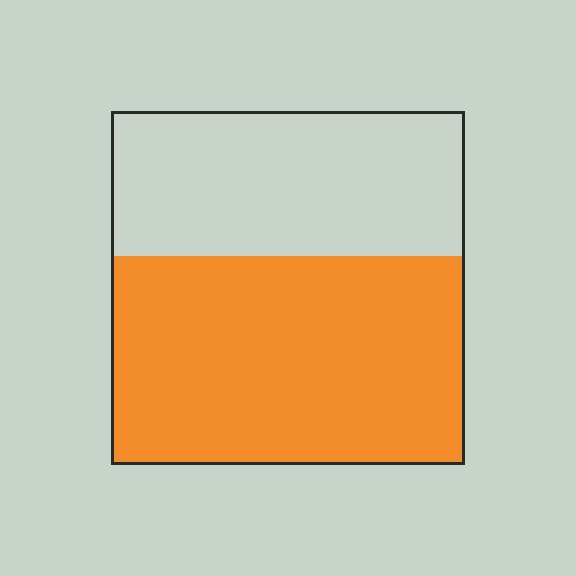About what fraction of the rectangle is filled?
About three fifths (3/5).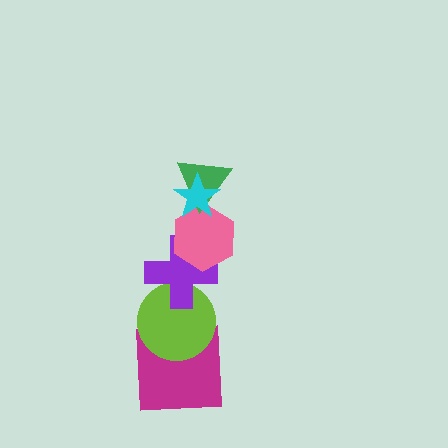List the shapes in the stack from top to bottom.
From top to bottom: the cyan star, the green triangle, the pink hexagon, the purple cross, the lime circle, the magenta square.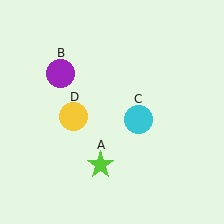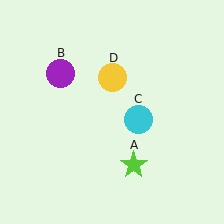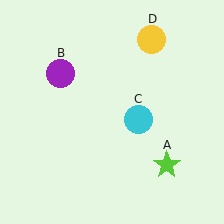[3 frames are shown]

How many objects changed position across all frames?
2 objects changed position: lime star (object A), yellow circle (object D).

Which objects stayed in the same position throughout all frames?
Purple circle (object B) and cyan circle (object C) remained stationary.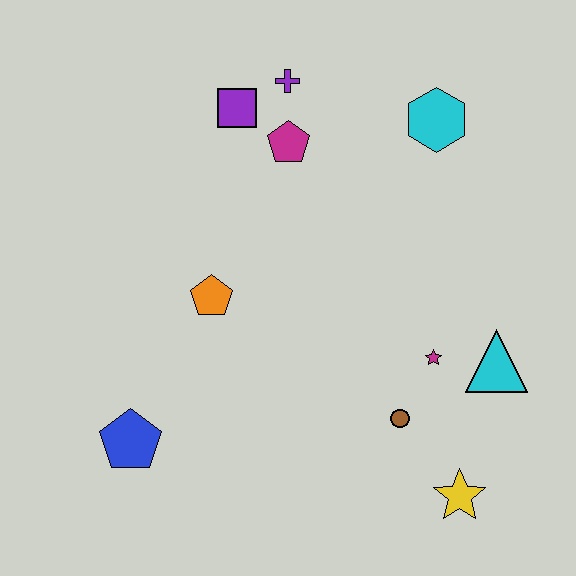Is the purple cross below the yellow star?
No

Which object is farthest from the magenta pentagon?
The yellow star is farthest from the magenta pentagon.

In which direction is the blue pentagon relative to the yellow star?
The blue pentagon is to the left of the yellow star.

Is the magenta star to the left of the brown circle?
No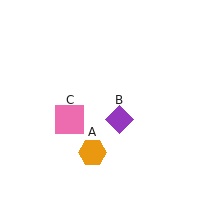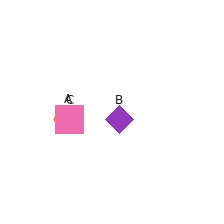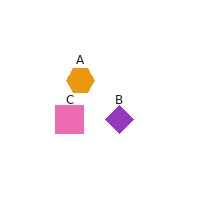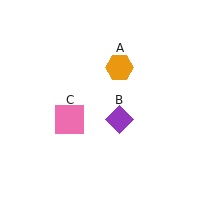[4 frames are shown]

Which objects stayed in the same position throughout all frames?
Purple diamond (object B) and pink square (object C) remained stationary.